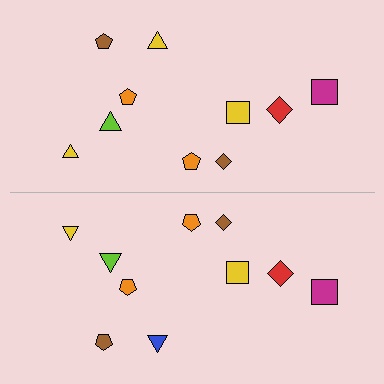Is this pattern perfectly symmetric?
No, the pattern is not perfectly symmetric. The blue triangle on the bottom side breaks the symmetry — its mirror counterpart is yellow.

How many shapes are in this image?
There are 20 shapes in this image.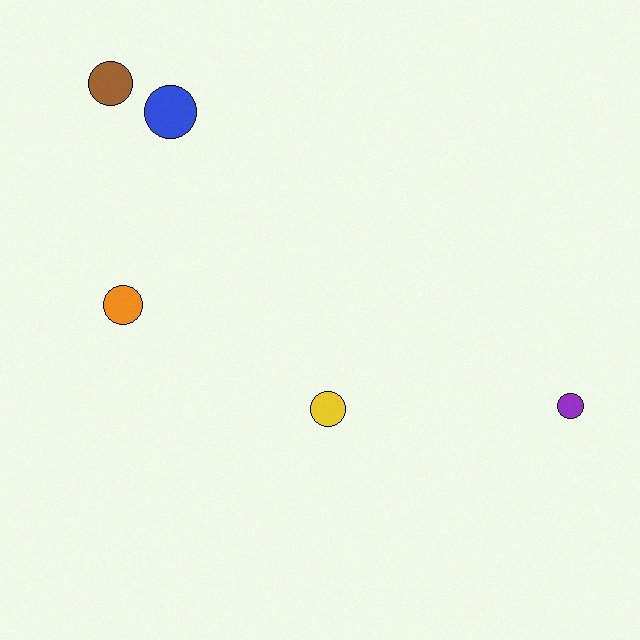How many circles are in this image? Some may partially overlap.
There are 5 circles.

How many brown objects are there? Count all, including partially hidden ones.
There is 1 brown object.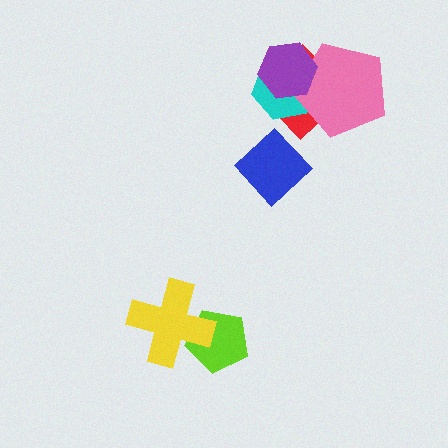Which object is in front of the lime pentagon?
The yellow cross is in front of the lime pentagon.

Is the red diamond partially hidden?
Yes, it is partially covered by another shape.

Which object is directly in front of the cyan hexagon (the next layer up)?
The pink pentagon is directly in front of the cyan hexagon.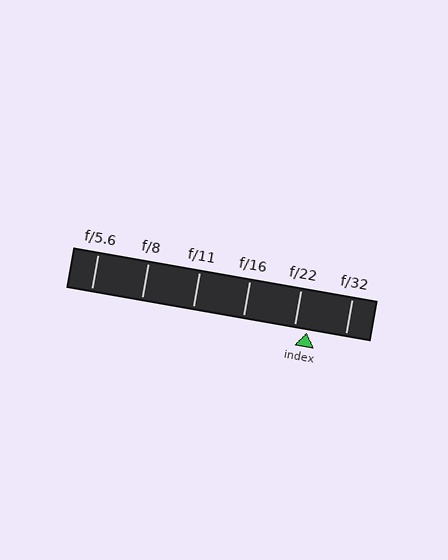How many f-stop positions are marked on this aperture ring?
There are 6 f-stop positions marked.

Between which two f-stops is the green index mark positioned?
The index mark is between f/22 and f/32.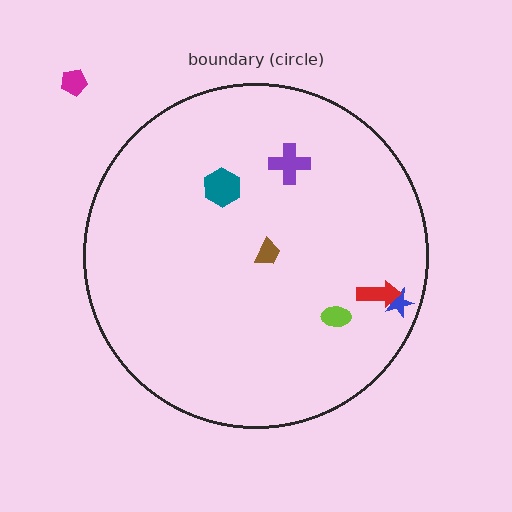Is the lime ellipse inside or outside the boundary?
Inside.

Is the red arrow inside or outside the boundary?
Inside.